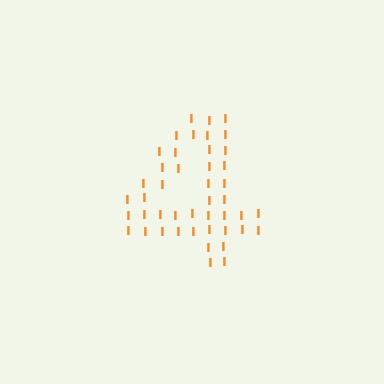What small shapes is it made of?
It is made of small letter I's.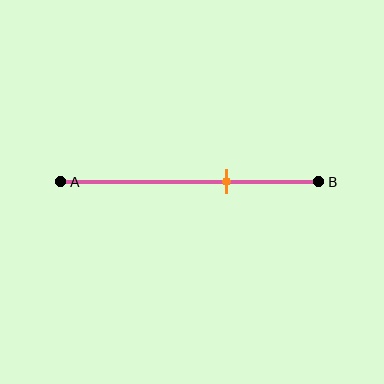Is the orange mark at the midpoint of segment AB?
No, the mark is at about 65% from A, not at the 50% midpoint.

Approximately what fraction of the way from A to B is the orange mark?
The orange mark is approximately 65% of the way from A to B.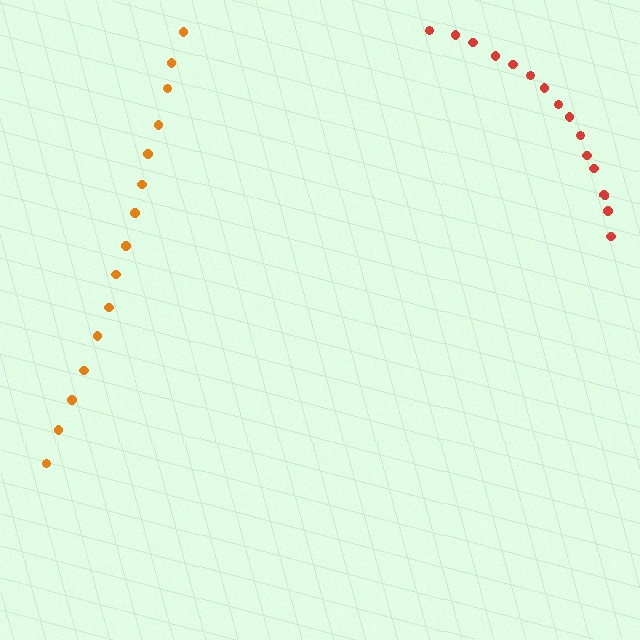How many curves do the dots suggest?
There are 2 distinct paths.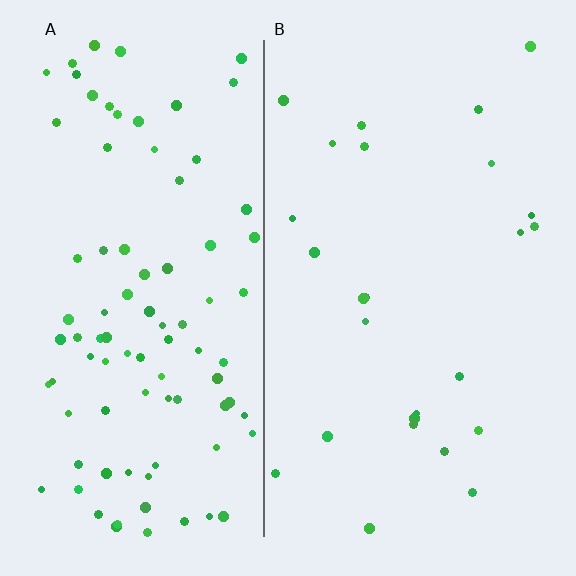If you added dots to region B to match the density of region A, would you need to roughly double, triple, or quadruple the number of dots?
Approximately quadruple.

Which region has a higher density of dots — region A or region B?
A (the left).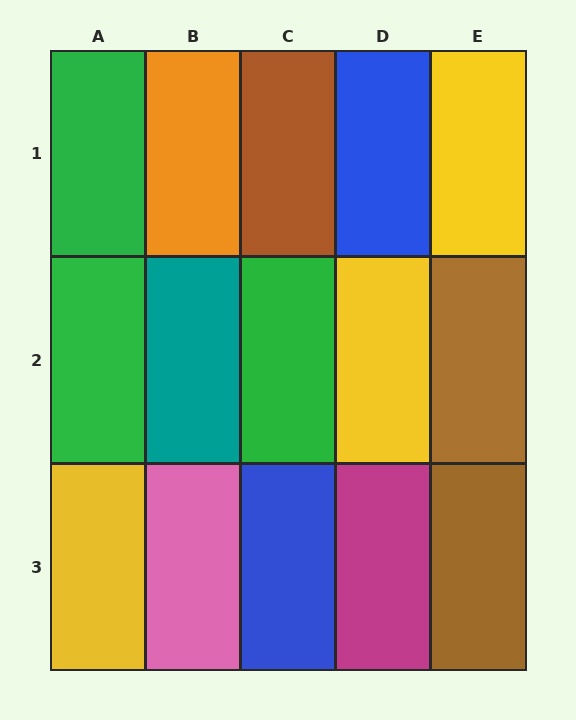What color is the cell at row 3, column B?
Pink.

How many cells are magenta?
1 cell is magenta.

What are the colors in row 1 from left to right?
Green, orange, brown, blue, yellow.